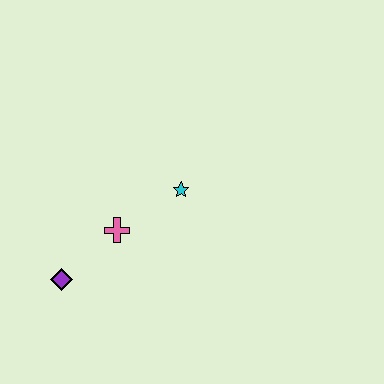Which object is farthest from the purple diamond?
The cyan star is farthest from the purple diamond.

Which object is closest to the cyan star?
The pink cross is closest to the cyan star.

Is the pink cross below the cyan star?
Yes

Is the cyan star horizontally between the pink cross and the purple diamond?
No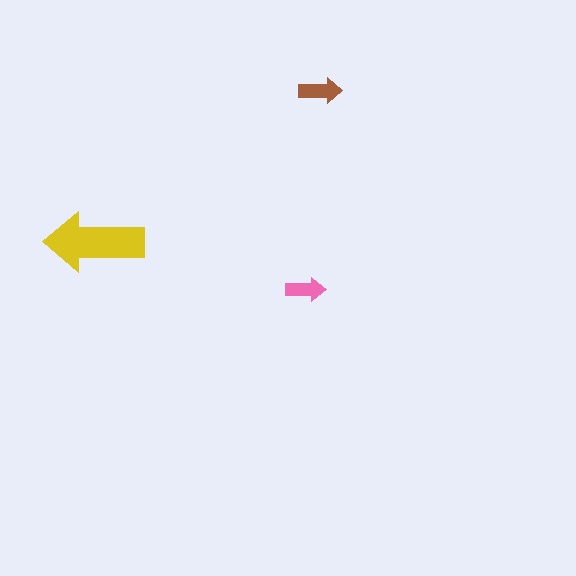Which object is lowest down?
The pink arrow is bottommost.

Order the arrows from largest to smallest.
the yellow one, the brown one, the pink one.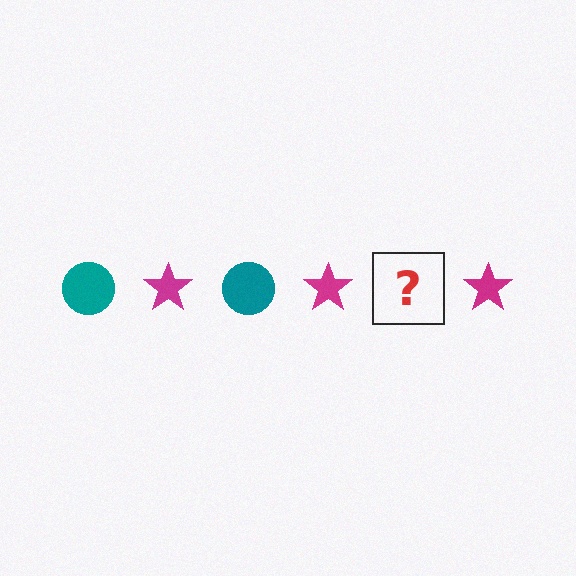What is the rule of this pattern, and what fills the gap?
The rule is that the pattern alternates between teal circle and magenta star. The gap should be filled with a teal circle.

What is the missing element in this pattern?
The missing element is a teal circle.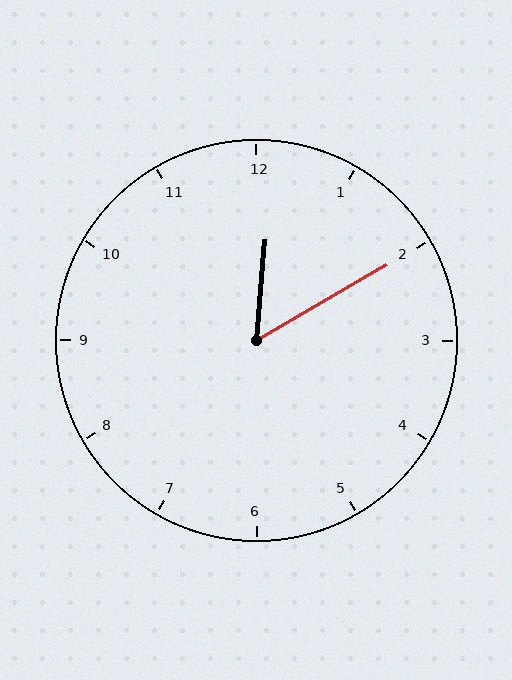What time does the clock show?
12:10.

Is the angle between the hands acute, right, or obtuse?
It is acute.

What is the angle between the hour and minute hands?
Approximately 55 degrees.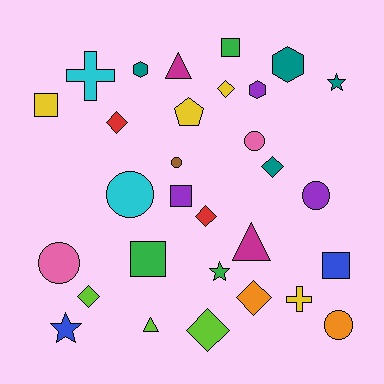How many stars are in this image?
There are 3 stars.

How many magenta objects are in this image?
There are 2 magenta objects.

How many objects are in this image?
There are 30 objects.